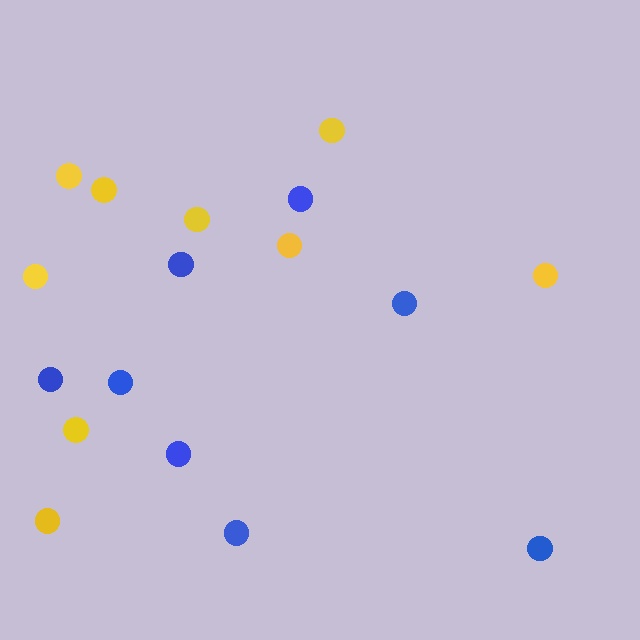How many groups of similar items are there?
There are 2 groups: one group of yellow circles (9) and one group of blue circles (8).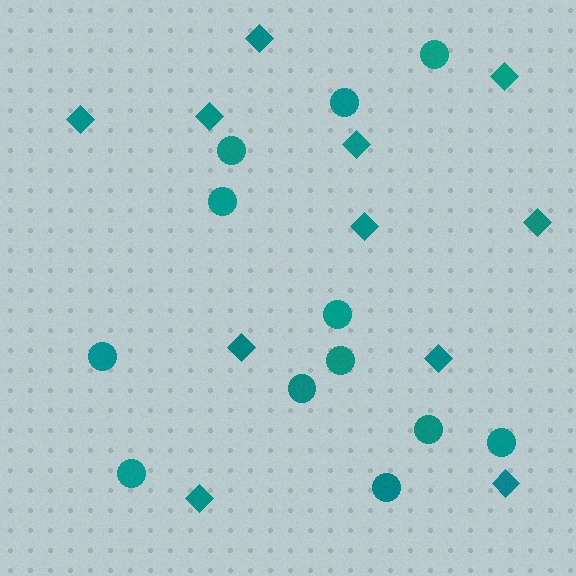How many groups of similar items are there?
There are 2 groups: one group of circles (12) and one group of diamonds (11).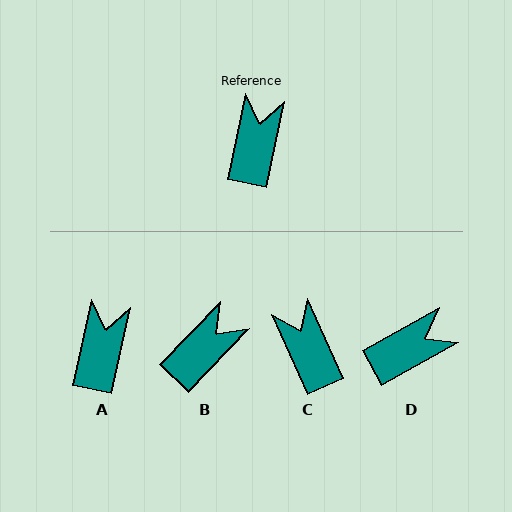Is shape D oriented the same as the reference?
No, it is off by about 49 degrees.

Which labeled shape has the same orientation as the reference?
A.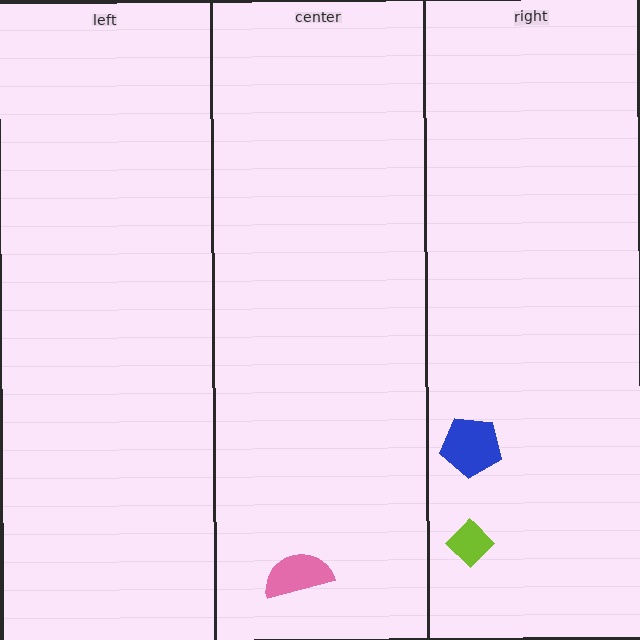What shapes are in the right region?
The blue pentagon, the lime diamond.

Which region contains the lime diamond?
The right region.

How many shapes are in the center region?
1.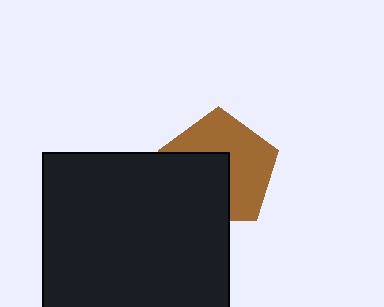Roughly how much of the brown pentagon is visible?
About half of it is visible (roughly 57%).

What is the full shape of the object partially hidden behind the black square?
The partially hidden object is a brown pentagon.